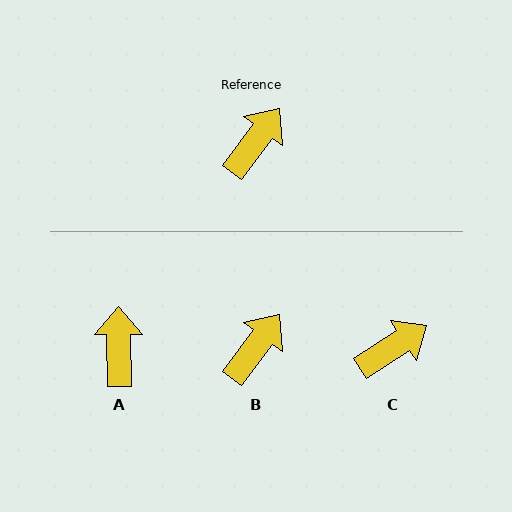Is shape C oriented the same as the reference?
No, it is off by about 21 degrees.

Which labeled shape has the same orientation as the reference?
B.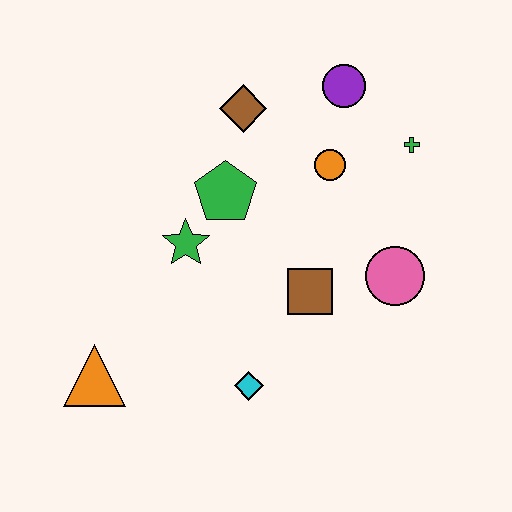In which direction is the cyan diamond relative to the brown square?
The cyan diamond is below the brown square.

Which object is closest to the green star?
The green pentagon is closest to the green star.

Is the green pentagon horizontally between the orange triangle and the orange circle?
Yes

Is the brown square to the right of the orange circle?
No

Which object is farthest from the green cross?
The orange triangle is farthest from the green cross.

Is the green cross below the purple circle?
Yes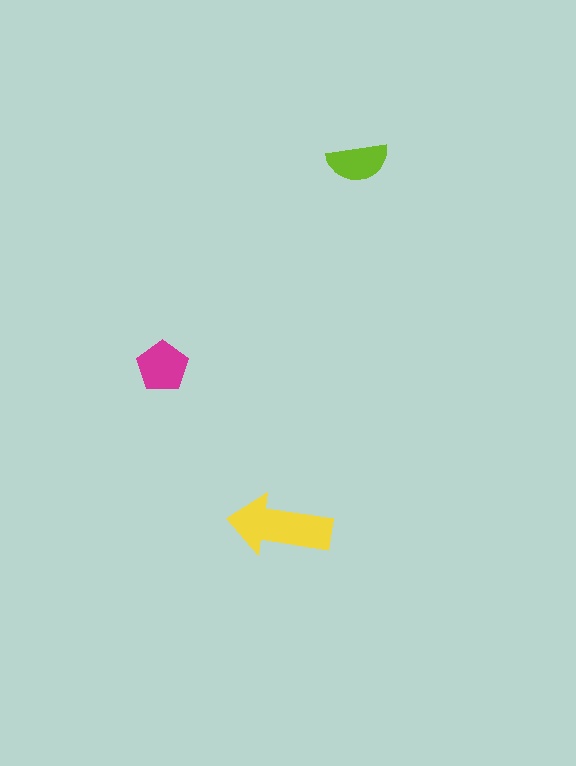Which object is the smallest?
The lime semicircle.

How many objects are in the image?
There are 3 objects in the image.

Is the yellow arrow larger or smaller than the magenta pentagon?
Larger.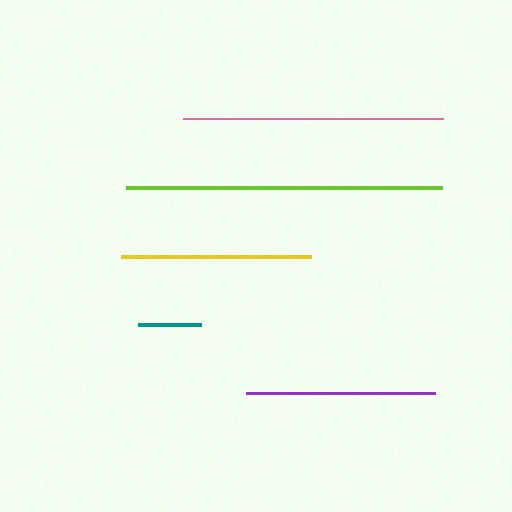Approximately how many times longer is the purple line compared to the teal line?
The purple line is approximately 3.0 times the length of the teal line.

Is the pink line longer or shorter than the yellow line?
The pink line is longer than the yellow line.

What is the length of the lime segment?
The lime segment is approximately 317 pixels long.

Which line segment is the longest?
The lime line is the longest at approximately 317 pixels.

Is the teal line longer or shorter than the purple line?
The purple line is longer than the teal line.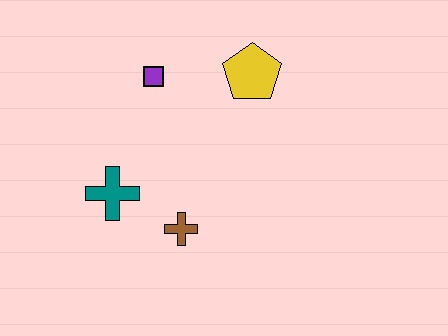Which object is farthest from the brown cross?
The yellow pentagon is farthest from the brown cross.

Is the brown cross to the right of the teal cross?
Yes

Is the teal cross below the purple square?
Yes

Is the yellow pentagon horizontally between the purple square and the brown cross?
No